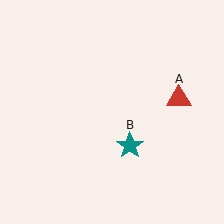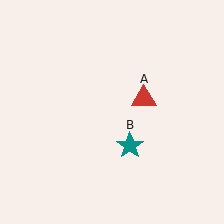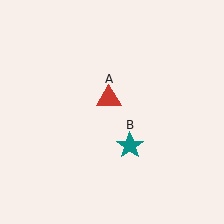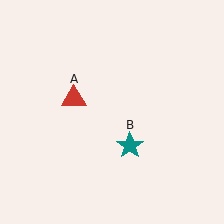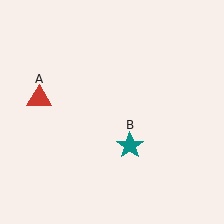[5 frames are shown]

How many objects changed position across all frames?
1 object changed position: red triangle (object A).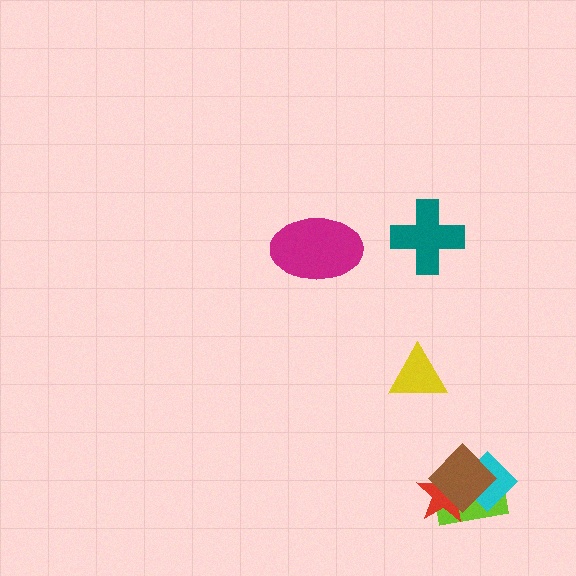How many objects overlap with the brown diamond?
3 objects overlap with the brown diamond.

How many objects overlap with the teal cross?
0 objects overlap with the teal cross.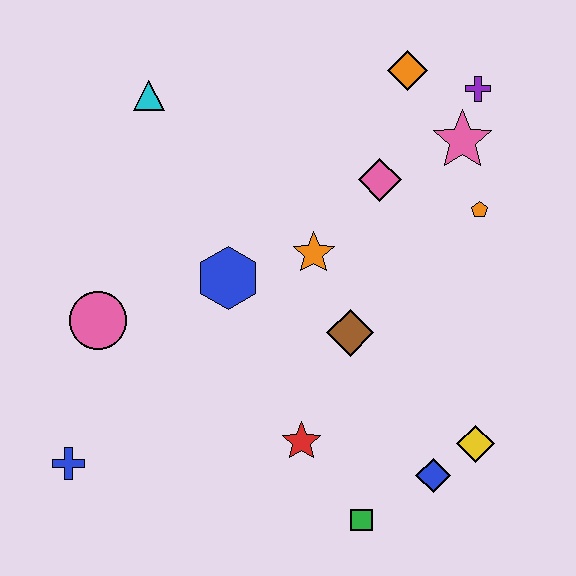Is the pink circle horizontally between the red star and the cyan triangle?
No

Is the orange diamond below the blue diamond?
No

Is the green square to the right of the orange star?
Yes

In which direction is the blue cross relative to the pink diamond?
The blue cross is to the left of the pink diamond.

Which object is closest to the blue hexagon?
The orange star is closest to the blue hexagon.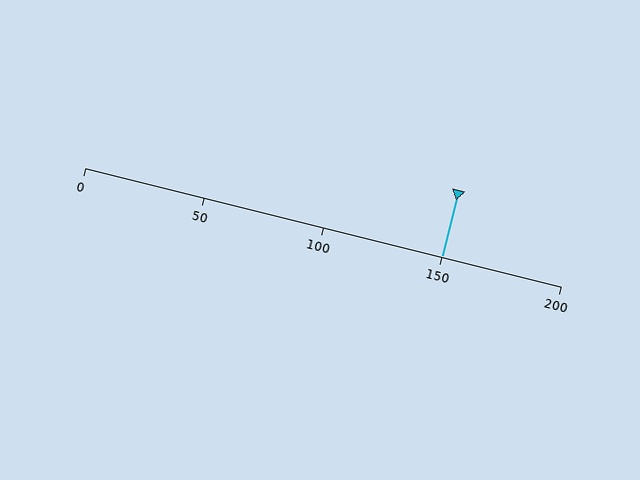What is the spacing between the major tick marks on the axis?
The major ticks are spaced 50 apart.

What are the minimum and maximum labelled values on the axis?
The axis runs from 0 to 200.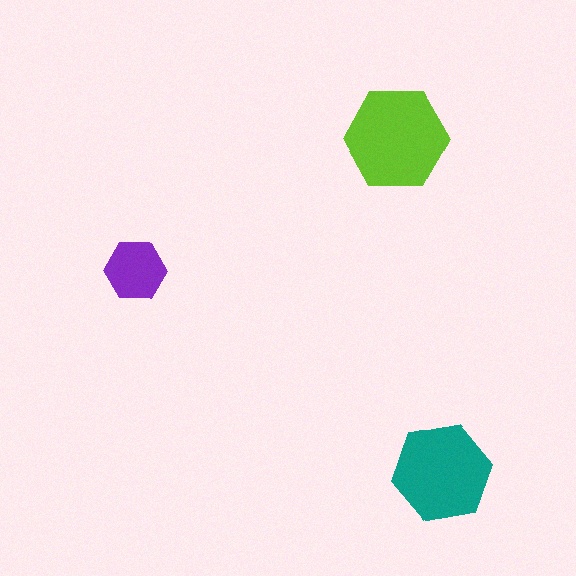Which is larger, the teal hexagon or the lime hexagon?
The lime one.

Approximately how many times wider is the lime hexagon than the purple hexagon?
About 1.5 times wider.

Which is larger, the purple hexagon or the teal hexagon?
The teal one.